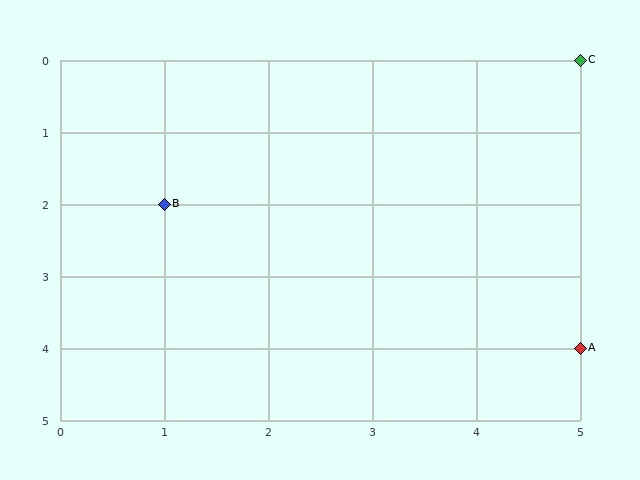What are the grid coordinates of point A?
Point A is at grid coordinates (5, 4).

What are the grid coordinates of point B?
Point B is at grid coordinates (1, 2).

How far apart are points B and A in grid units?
Points B and A are 4 columns and 2 rows apart (about 4.5 grid units diagonally).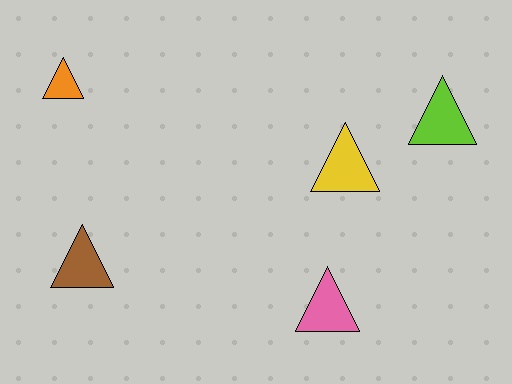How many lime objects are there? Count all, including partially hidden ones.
There is 1 lime object.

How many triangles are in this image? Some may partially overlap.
There are 5 triangles.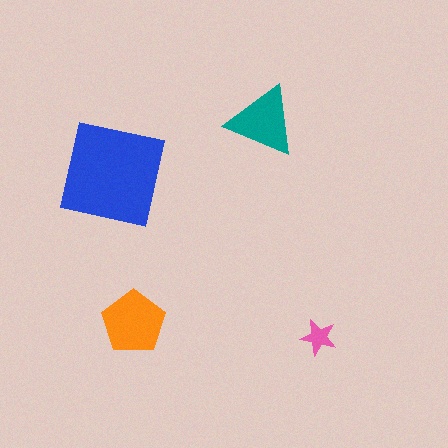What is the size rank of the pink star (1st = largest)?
4th.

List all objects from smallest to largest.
The pink star, the teal triangle, the orange pentagon, the blue square.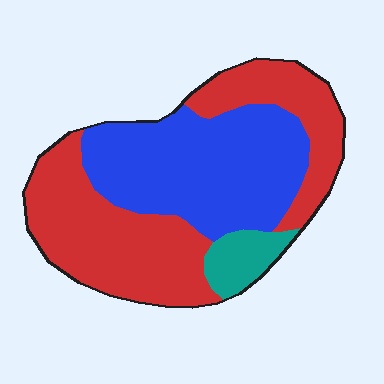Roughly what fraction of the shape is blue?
Blue takes up about two fifths (2/5) of the shape.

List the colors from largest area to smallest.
From largest to smallest: red, blue, teal.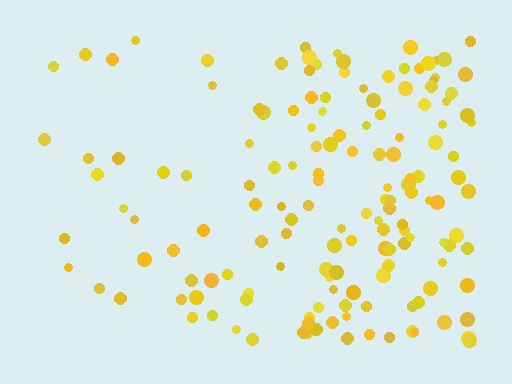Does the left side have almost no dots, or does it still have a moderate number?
Still a moderate number, just noticeably fewer than the right.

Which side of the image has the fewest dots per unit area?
The left.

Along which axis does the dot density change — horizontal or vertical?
Horizontal.